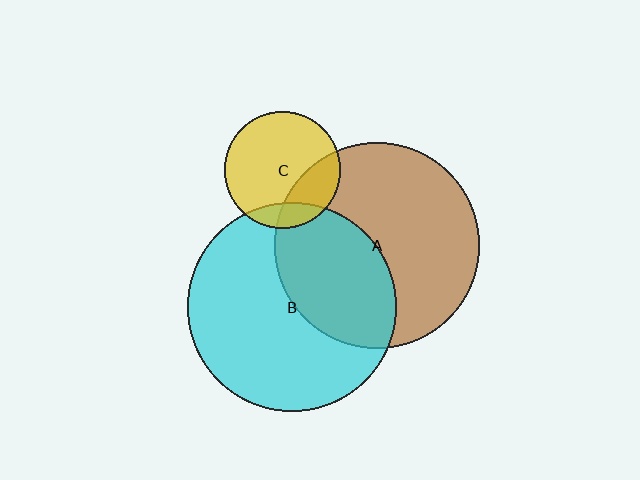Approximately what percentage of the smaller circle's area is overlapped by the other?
Approximately 40%.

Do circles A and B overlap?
Yes.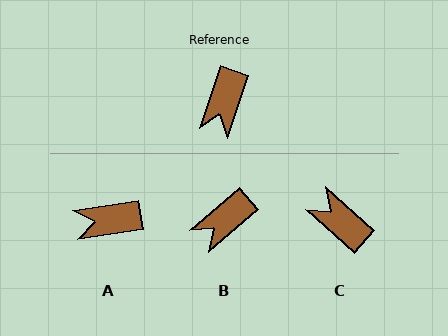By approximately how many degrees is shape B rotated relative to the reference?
Approximately 31 degrees clockwise.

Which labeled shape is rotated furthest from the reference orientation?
C, about 113 degrees away.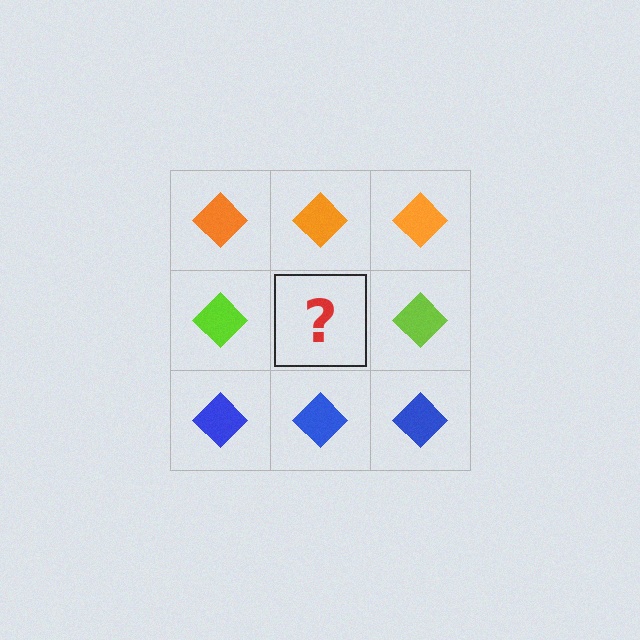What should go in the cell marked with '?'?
The missing cell should contain a lime diamond.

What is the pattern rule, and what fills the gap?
The rule is that each row has a consistent color. The gap should be filled with a lime diamond.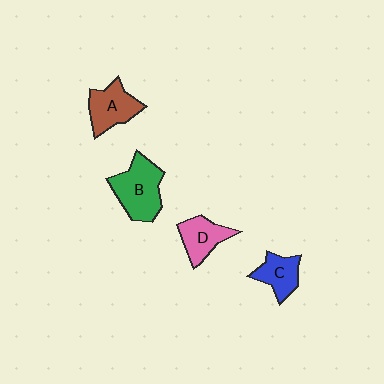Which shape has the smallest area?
Shape C (blue).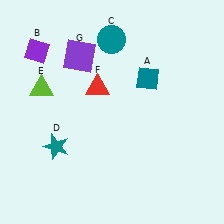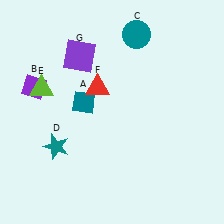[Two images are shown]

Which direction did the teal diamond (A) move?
The teal diamond (A) moved left.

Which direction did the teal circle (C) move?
The teal circle (C) moved right.